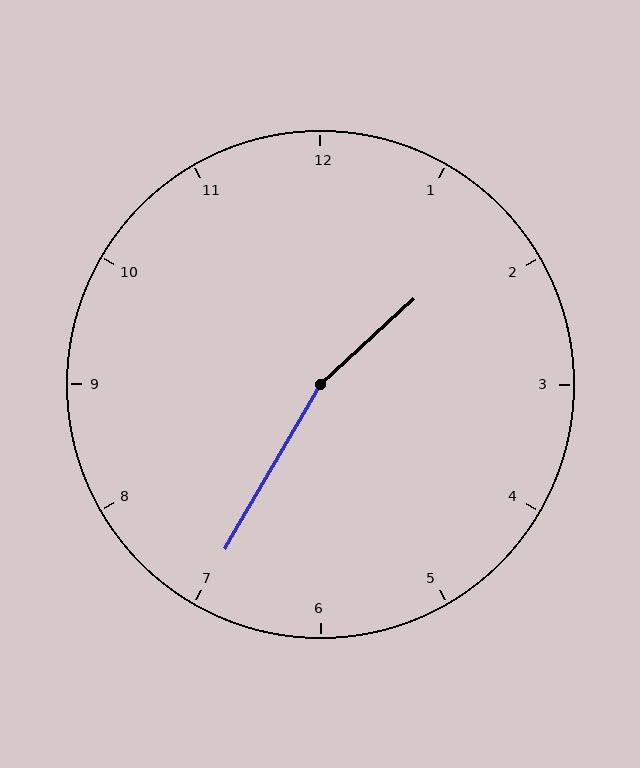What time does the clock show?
1:35.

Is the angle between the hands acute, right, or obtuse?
It is obtuse.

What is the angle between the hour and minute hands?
Approximately 162 degrees.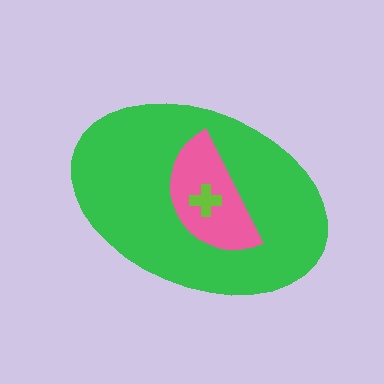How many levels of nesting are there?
3.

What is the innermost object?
The lime cross.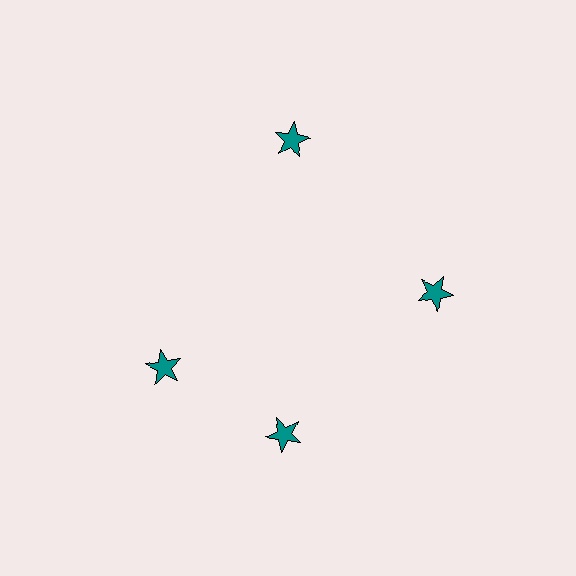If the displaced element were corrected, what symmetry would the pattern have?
It would have 4-fold rotational symmetry — the pattern would map onto itself every 90 degrees.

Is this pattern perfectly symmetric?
No. The 4 teal stars are arranged in a ring, but one element near the 9 o'clock position is rotated out of alignment along the ring, breaking the 4-fold rotational symmetry.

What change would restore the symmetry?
The symmetry would be restored by rotating it back into even spacing with its neighbors so that all 4 stars sit at equal angles and equal distance from the center.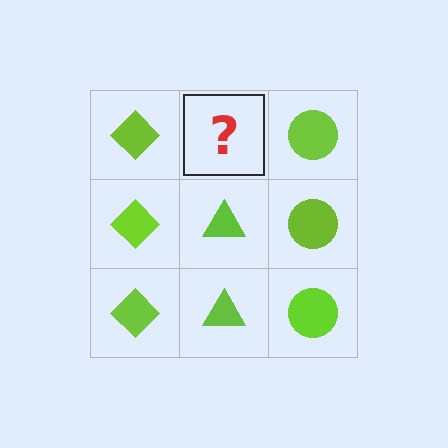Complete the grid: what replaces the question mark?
The question mark should be replaced with a lime triangle.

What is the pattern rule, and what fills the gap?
The rule is that each column has a consistent shape. The gap should be filled with a lime triangle.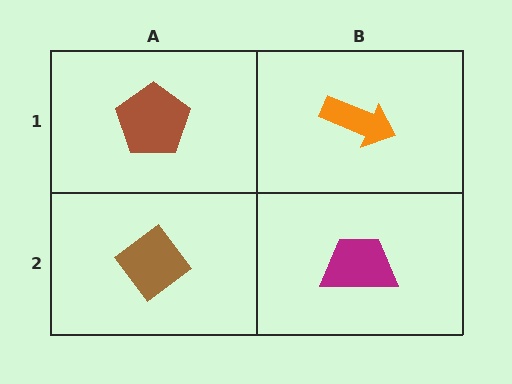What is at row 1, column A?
A brown pentagon.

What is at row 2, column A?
A brown diamond.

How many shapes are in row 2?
2 shapes.